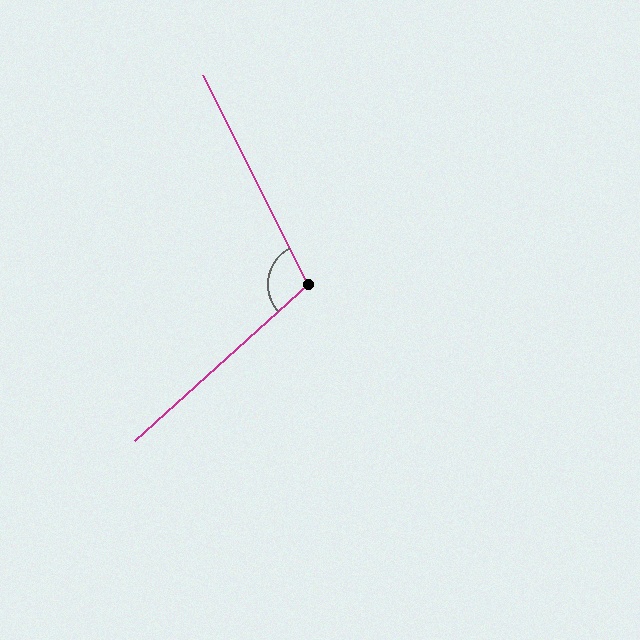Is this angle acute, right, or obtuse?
It is obtuse.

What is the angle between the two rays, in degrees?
Approximately 106 degrees.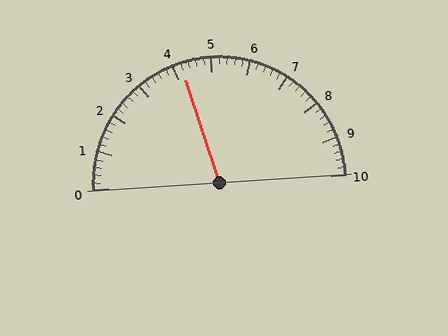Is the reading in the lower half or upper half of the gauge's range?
The reading is in the lower half of the range (0 to 10).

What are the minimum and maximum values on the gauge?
The gauge ranges from 0 to 10.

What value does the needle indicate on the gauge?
The needle indicates approximately 4.2.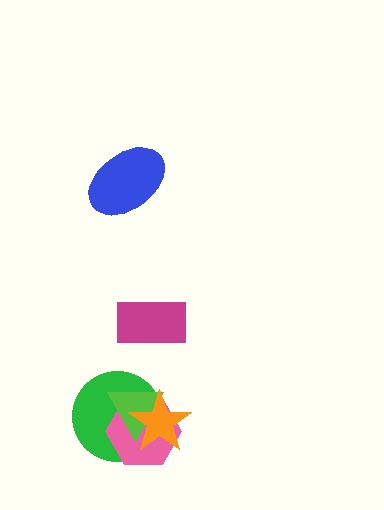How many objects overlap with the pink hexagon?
3 objects overlap with the pink hexagon.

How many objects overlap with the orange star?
3 objects overlap with the orange star.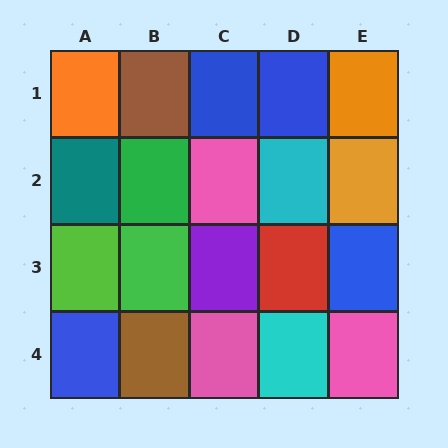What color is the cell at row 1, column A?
Orange.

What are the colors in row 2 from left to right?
Teal, green, pink, cyan, orange.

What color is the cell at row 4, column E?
Pink.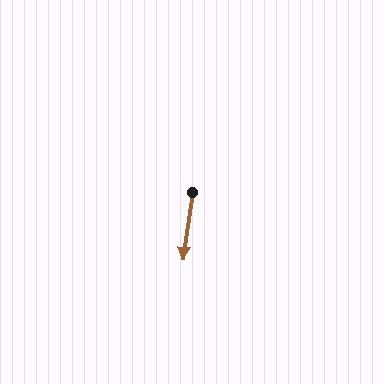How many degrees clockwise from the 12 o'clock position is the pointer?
Approximately 188 degrees.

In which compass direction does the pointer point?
South.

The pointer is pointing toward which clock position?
Roughly 6 o'clock.